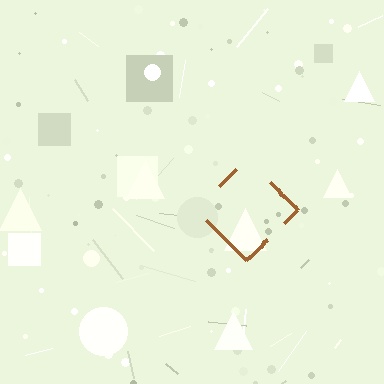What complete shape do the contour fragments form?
The contour fragments form a diamond.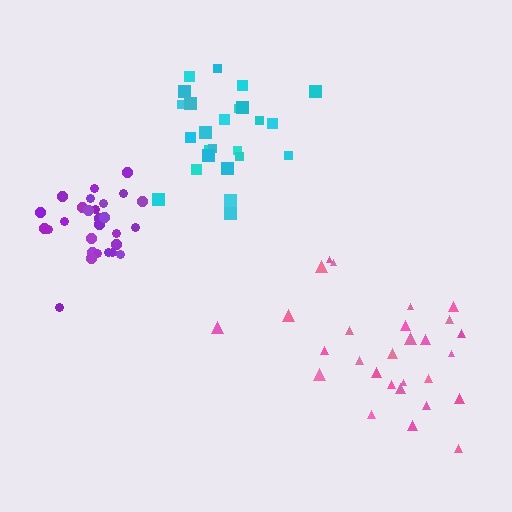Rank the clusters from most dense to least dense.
purple, cyan, pink.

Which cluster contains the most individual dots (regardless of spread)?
Purple (28).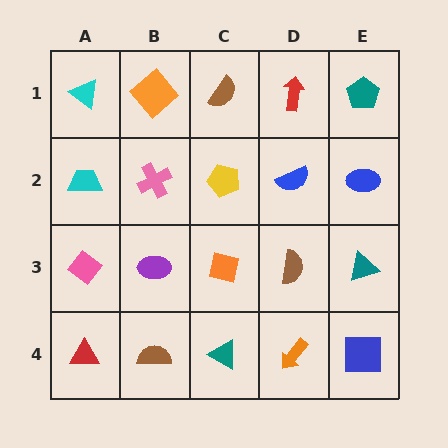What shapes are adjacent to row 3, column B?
A pink cross (row 2, column B), a brown semicircle (row 4, column B), a pink diamond (row 3, column A), an orange square (row 3, column C).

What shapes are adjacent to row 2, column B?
An orange diamond (row 1, column B), a purple ellipse (row 3, column B), a cyan trapezoid (row 2, column A), a yellow pentagon (row 2, column C).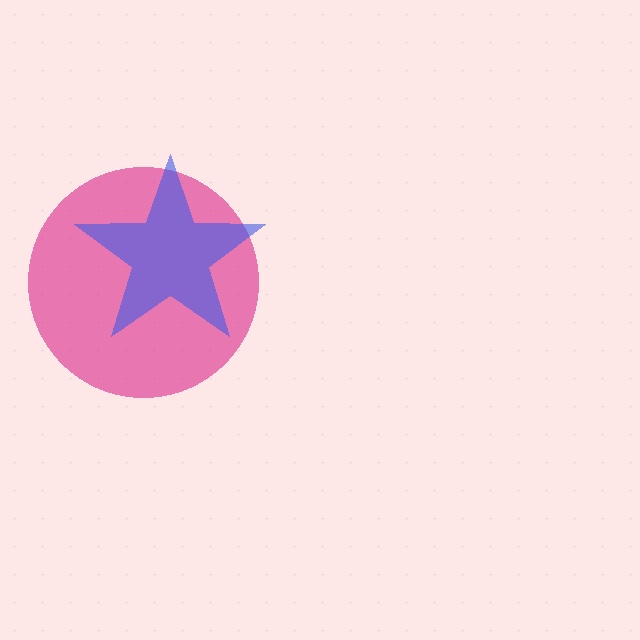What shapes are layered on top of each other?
The layered shapes are: a magenta circle, a blue star.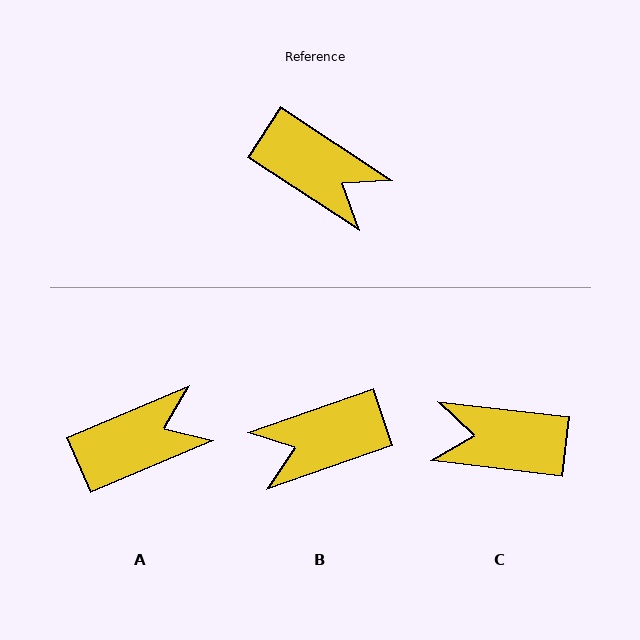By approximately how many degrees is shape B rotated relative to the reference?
Approximately 127 degrees clockwise.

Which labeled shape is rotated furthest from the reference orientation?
C, about 153 degrees away.